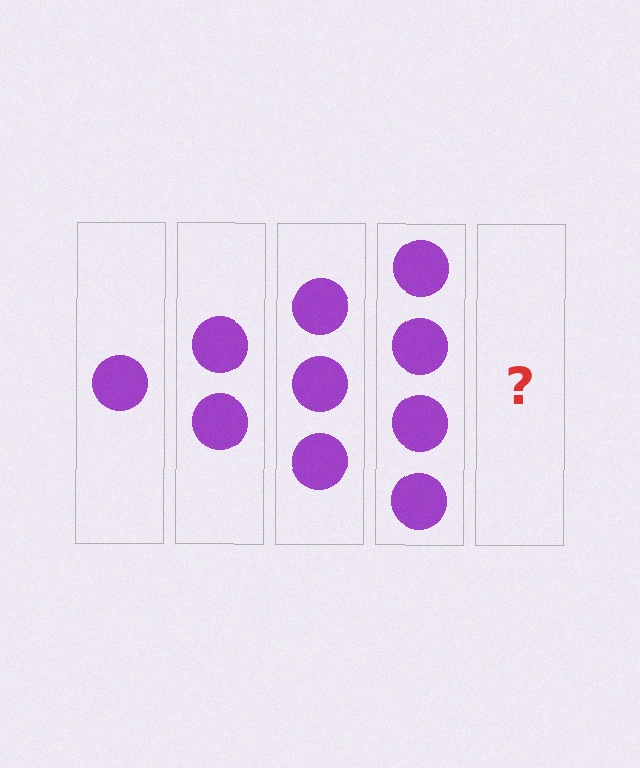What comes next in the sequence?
The next element should be 5 circles.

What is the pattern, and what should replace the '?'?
The pattern is that each step adds one more circle. The '?' should be 5 circles.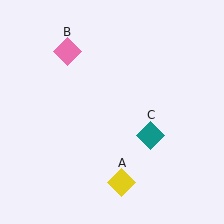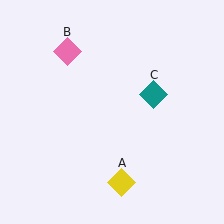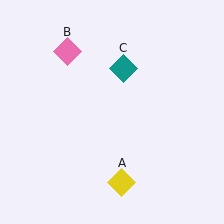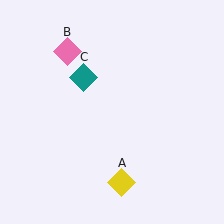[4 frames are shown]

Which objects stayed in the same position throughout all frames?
Yellow diamond (object A) and pink diamond (object B) remained stationary.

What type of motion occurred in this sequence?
The teal diamond (object C) rotated counterclockwise around the center of the scene.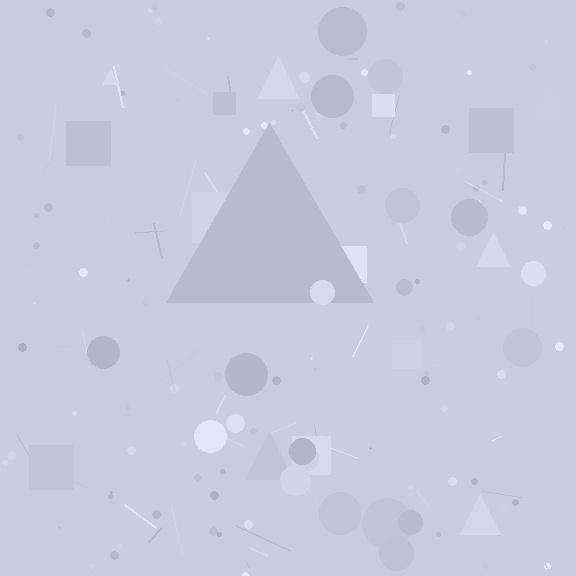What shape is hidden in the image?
A triangle is hidden in the image.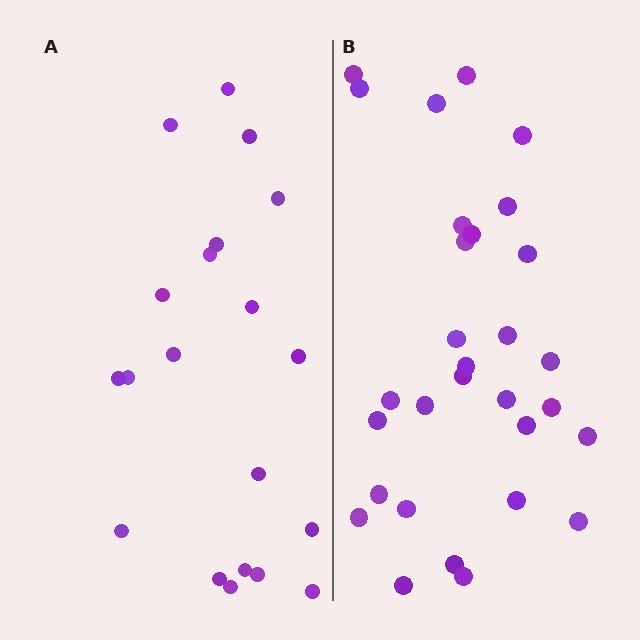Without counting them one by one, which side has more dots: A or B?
Region B (the right region) has more dots.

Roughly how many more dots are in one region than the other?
Region B has roughly 10 or so more dots than region A.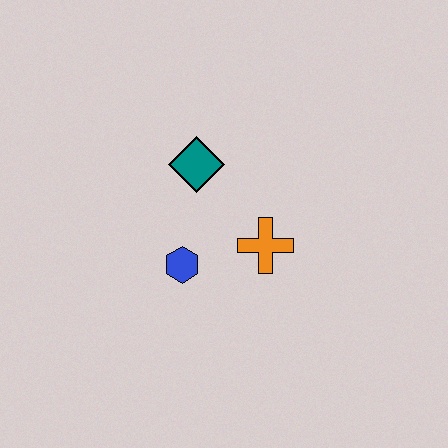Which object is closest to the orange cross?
The blue hexagon is closest to the orange cross.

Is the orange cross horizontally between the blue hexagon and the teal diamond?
No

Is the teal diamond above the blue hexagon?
Yes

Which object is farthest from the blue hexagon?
The teal diamond is farthest from the blue hexagon.